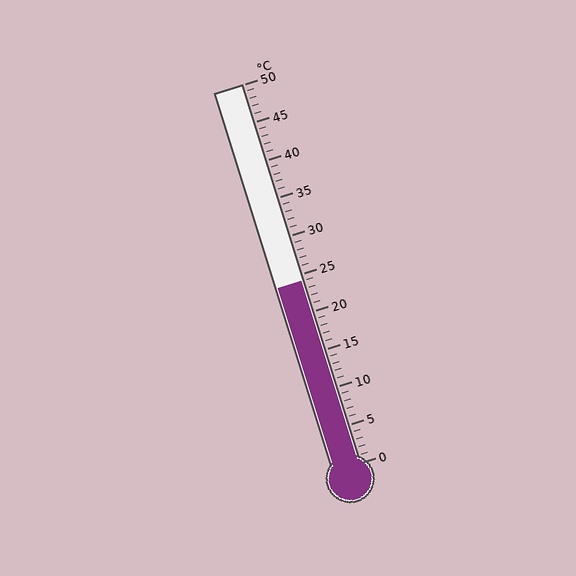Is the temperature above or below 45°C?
The temperature is below 45°C.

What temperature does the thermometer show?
The thermometer shows approximately 24°C.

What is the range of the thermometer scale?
The thermometer scale ranges from 0°C to 50°C.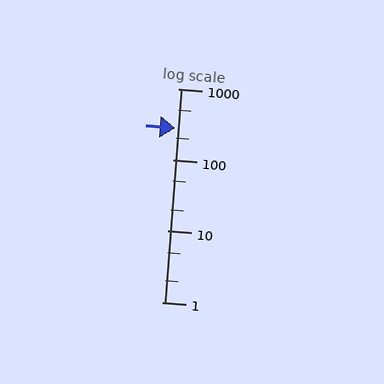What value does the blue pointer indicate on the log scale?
The pointer indicates approximately 280.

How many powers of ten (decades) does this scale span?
The scale spans 3 decades, from 1 to 1000.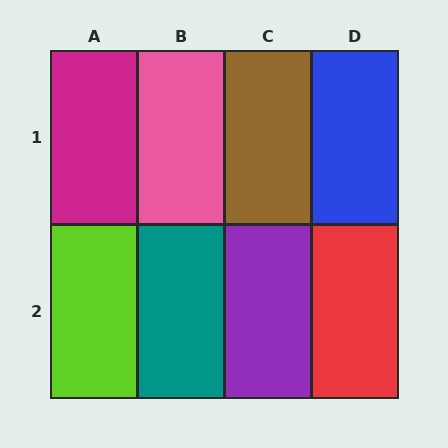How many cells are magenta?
1 cell is magenta.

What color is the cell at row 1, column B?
Pink.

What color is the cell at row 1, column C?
Brown.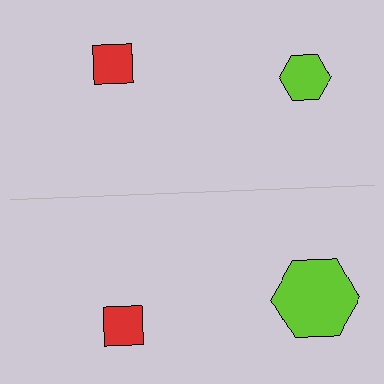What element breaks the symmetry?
The lime hexagon on the bottom side has a different size than its mirror counterpart.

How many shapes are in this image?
There are 4 shapes in this image.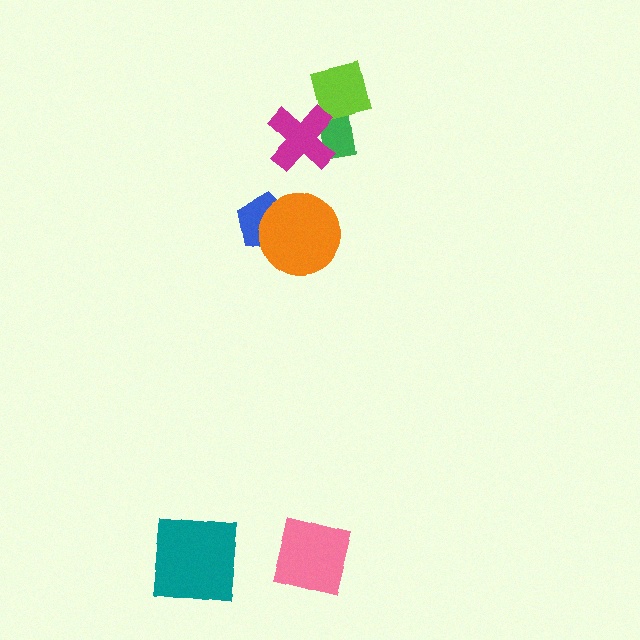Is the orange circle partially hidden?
No, no other shape covers it.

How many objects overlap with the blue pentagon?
1 object overlaps with the blue pentagon.